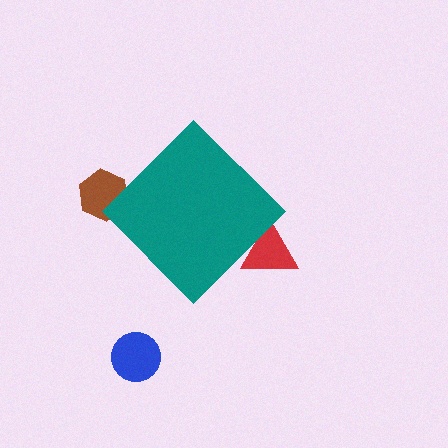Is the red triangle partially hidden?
Yes, the red triangle is partially hidden behind the teal diamond.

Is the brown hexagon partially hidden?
Yes, the brown hexagon is partially hidden behind the teal diamond.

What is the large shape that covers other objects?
A teal diamond.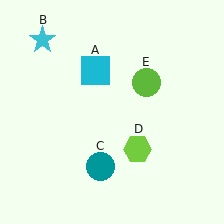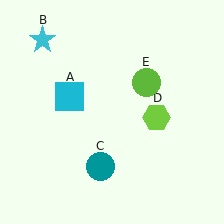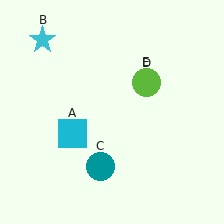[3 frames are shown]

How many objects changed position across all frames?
2 objects changed position: cyan square (object A), lime hexagon (object D).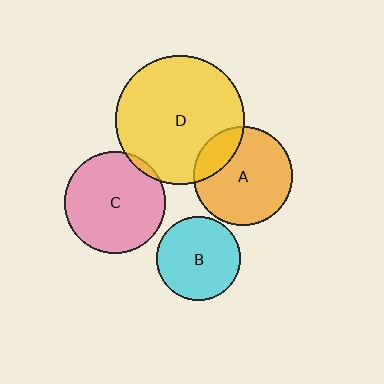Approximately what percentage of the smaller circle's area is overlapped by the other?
Approximately 5%.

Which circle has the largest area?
Circle D (yellow).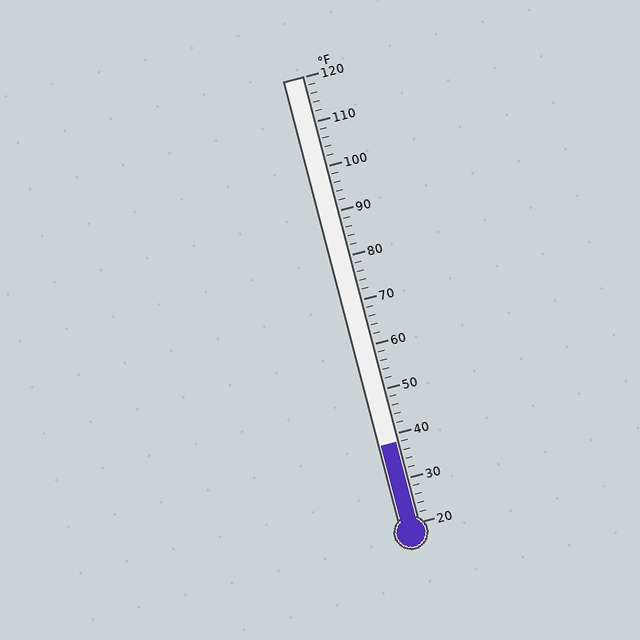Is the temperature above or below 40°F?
The temperature is below 40°F.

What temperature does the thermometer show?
The thermometer shows approximately 38°F.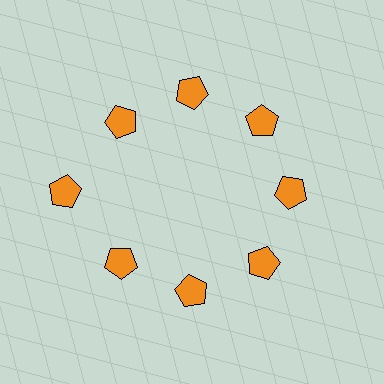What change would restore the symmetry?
The symmetry would be restored by moving it inward, back onto the ring so that all 8 pentagons sit at equal angles and equal distance from the center.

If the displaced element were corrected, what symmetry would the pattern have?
It would have 8-fold rotational symmetry — the pattern would map onto itself every 45 degrees.